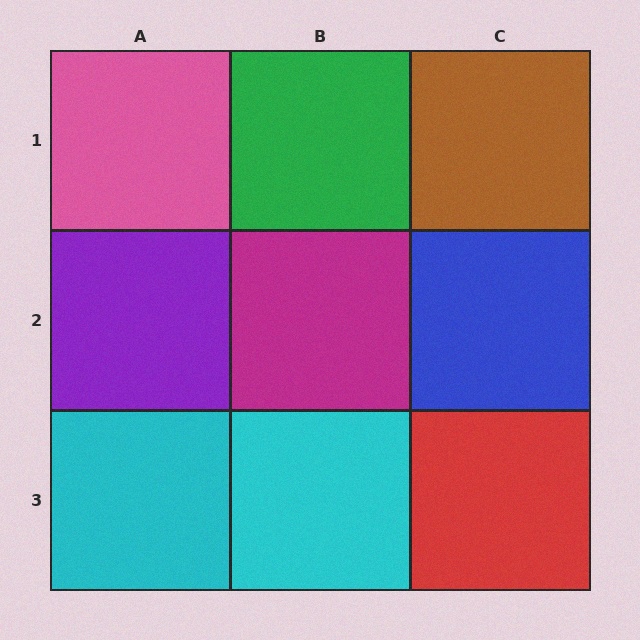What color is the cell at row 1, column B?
Green.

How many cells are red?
1 cell is red.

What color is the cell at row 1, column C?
Brown.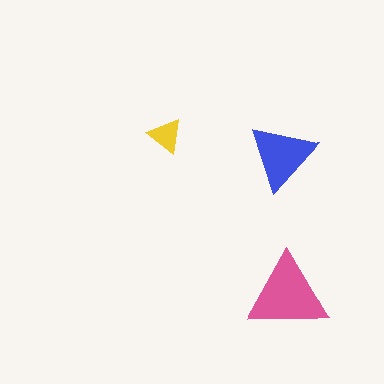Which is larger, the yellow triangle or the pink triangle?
The pink one.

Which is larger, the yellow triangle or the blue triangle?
The blue one.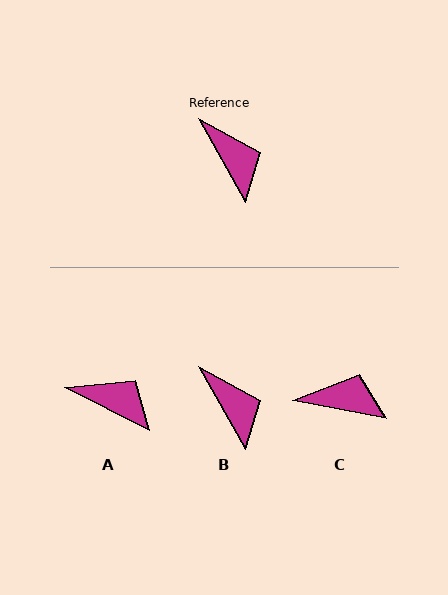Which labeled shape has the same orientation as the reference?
B.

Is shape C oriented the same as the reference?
No, it is off by about 50 degrees.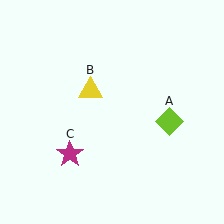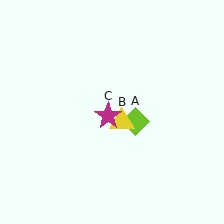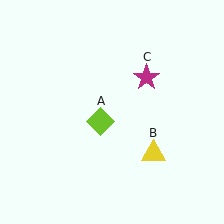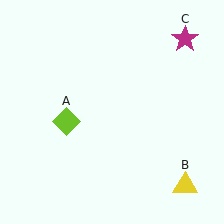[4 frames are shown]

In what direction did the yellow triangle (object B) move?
The yellow triangle (object B) moved down and to the right.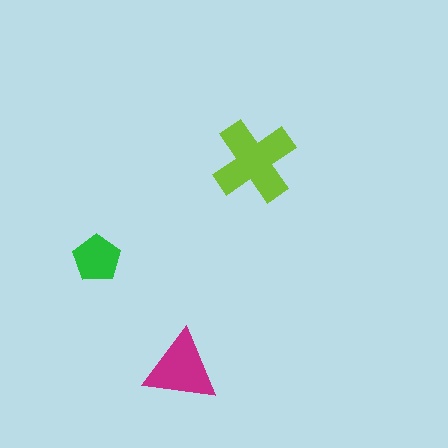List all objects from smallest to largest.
The green pentagon, the magenta triangle, the lime cross.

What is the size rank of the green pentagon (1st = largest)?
3rd.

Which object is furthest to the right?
The lime cross is rightmost.